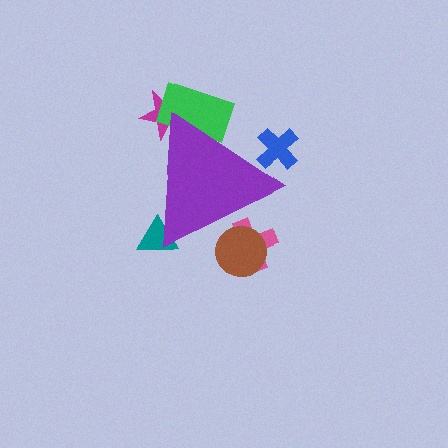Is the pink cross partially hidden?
Yes, the pink cross is partially hidden behind the purple triangle.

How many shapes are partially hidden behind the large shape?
6 shapes are partially hidden.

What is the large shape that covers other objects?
A purple triangle.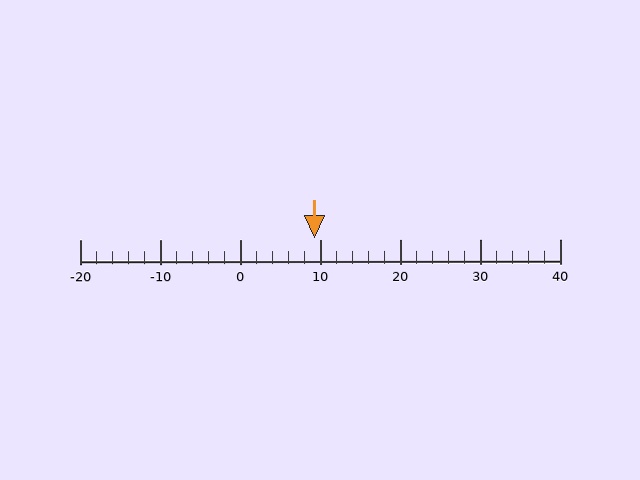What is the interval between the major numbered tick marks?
The major tick marks are spaced 10 units apart.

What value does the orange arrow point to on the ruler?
The orange arrow points to approximately 9.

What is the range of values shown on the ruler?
The ruler shows values from -20 to 40.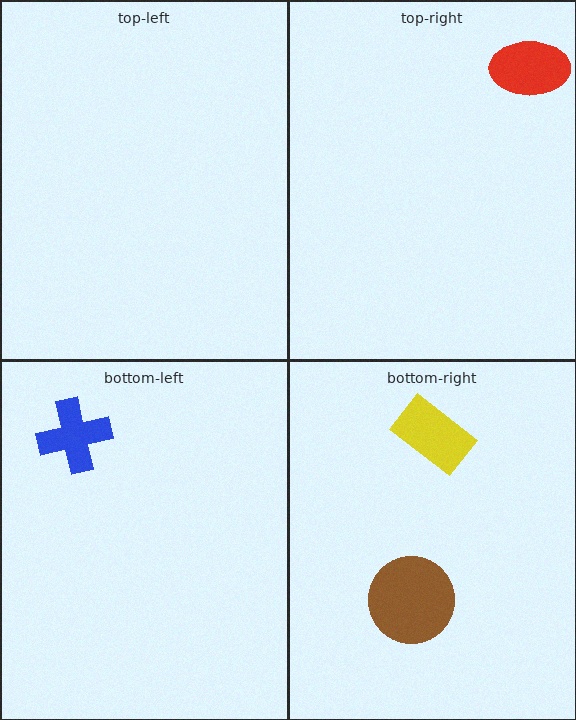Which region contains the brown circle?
The bottom-right region.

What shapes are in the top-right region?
The red ellipse.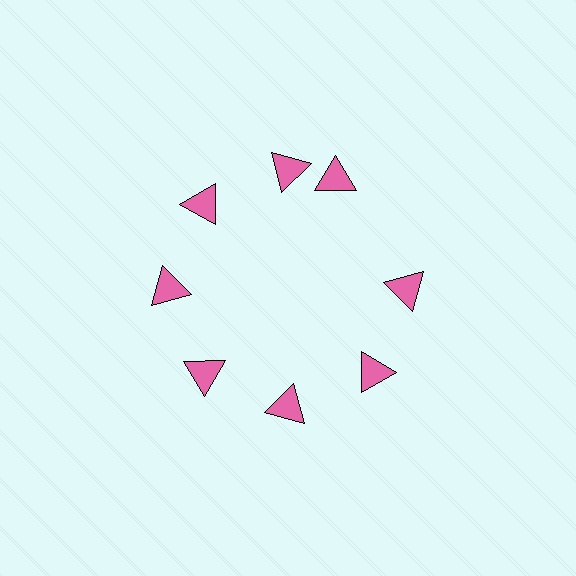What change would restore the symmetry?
The symmetry would be restored by rotating it back into even spacing with its neighbors so that all 8 triangles sit at equal angles and equal distance from the center.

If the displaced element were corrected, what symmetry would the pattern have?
It would have 8-fold rotational symmetry — the pattern would map onto itself every 45 degrees.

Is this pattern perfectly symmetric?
No. The 8 pink triangles are arranged in a ring, but one element near the 2 o'clock position is rotated out of alignment along the ring, breaking the 8-fold rotational symmetry.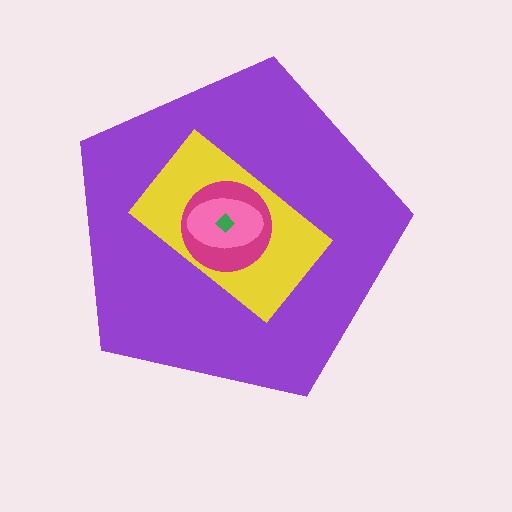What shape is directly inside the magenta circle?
The pink ellipse.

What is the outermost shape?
The purple pentagon.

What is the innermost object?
The green diamond.